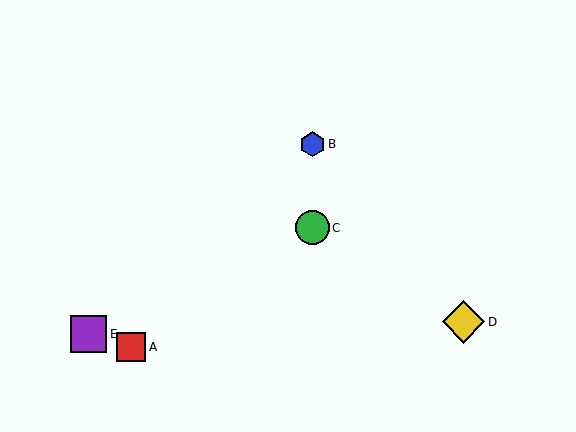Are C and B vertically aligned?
Yes, both are at x≈312.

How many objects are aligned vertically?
2 objects (B, C) are aligned vertically.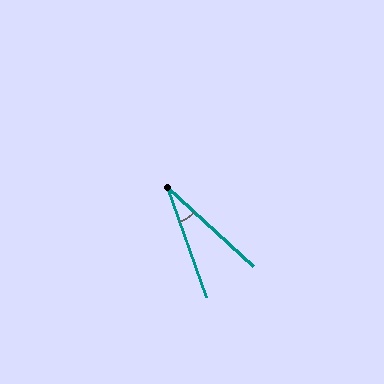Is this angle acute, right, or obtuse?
It is acute.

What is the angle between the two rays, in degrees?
Approximately 28 degrees.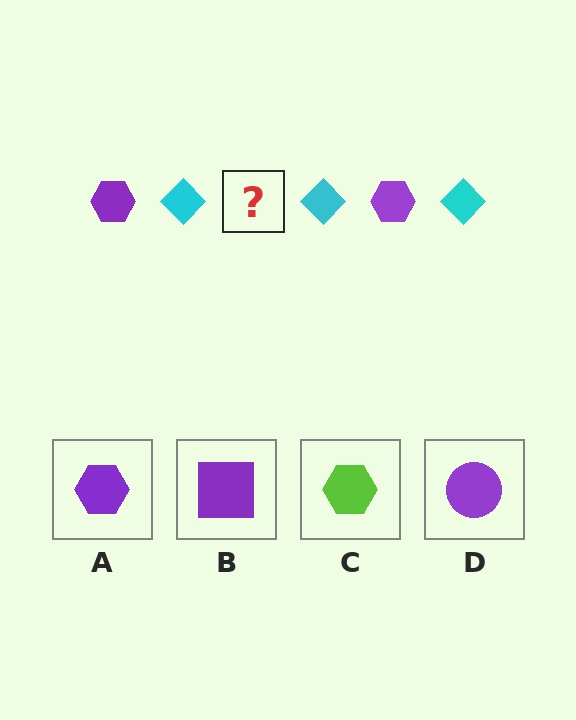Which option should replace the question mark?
Option A.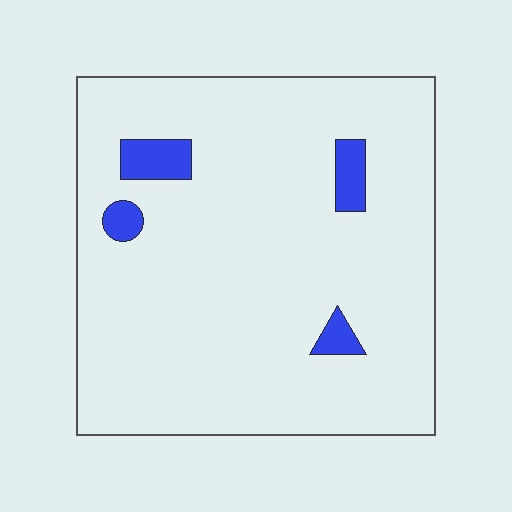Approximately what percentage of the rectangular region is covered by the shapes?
Approximately 5%.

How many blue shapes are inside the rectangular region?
4.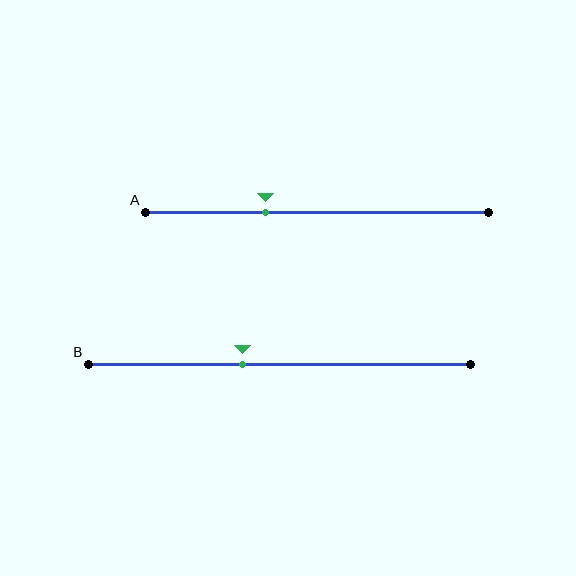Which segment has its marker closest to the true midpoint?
Segment B has its marker closest to the true midpoint.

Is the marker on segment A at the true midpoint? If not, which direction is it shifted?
No, the marker on segment A is shifted to the left by about 15% of the segment length.